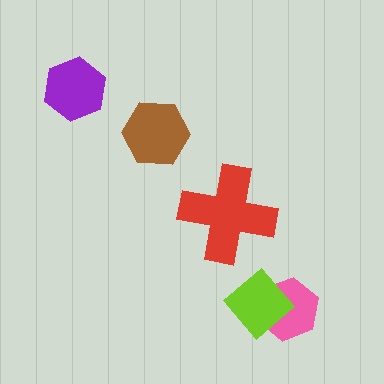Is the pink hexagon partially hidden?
Yes, it is partially covered by another shape.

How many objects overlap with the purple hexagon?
0 objects overlap with the purple hexagon.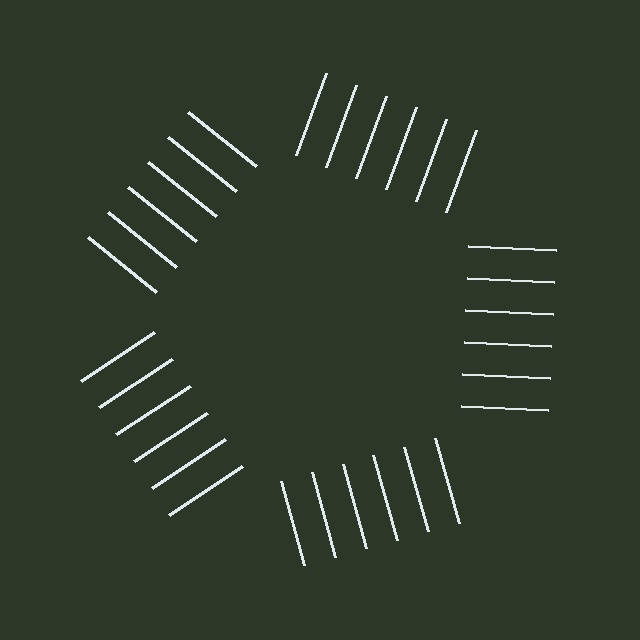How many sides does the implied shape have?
5 sides — the line-ends trace a pentagon.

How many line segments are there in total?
30 — 6 along each of the 5 edges.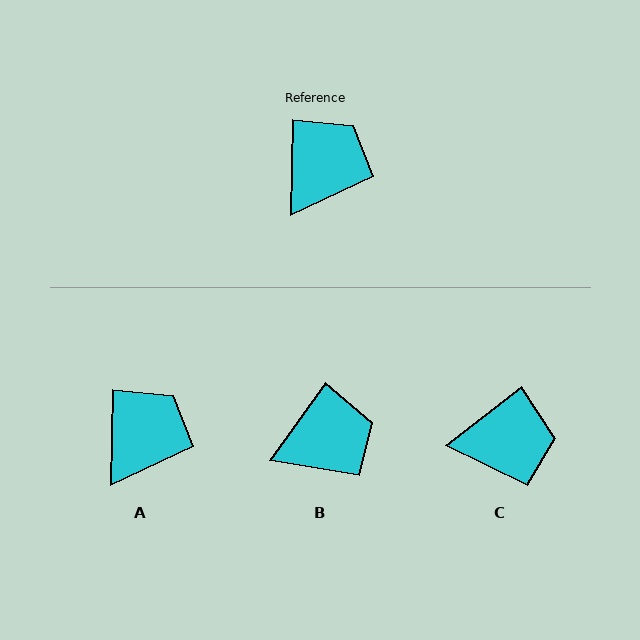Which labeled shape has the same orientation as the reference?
A.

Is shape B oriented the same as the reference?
No, it is off by about 35 degrees.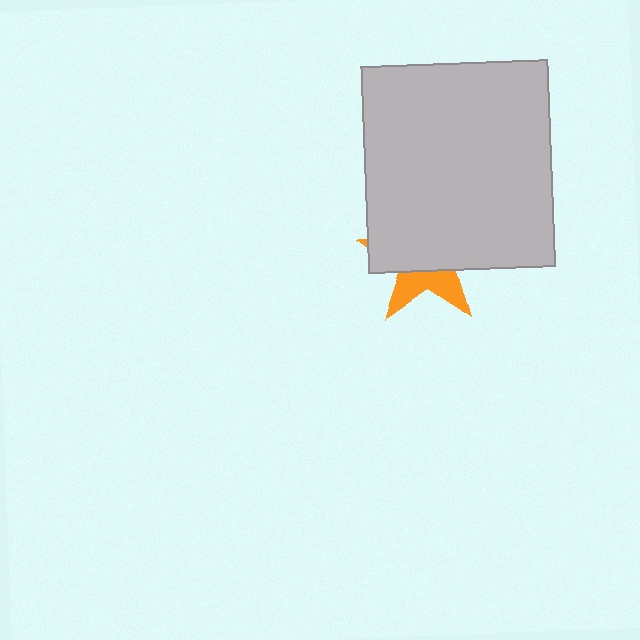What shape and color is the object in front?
The object in front is a light gray rectangle.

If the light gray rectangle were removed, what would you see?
You would see the complete orange star.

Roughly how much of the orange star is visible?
A small part of it is visible (roughly 35%).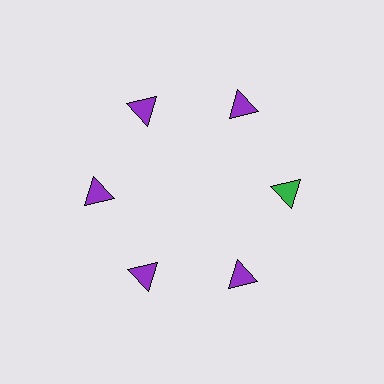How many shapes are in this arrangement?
There are 6 shapes arranged in a ring pattern.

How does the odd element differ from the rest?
It has a different color: green instead of purple.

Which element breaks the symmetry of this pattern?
The green triangle at roughly the 3 o'clock position breaks the symmetry. All other shapes are purple triangles.